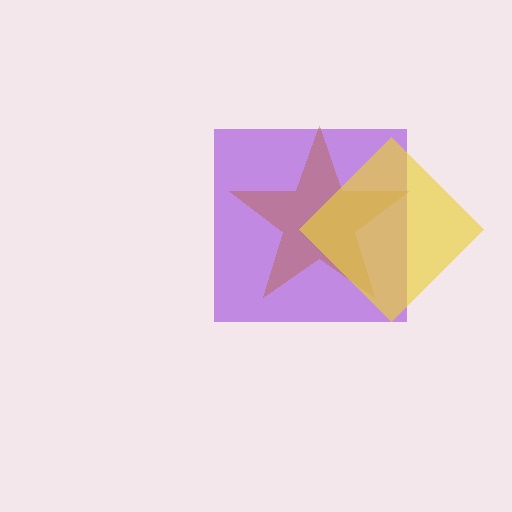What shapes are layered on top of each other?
The layered shapes are: a purple square, a brown star, a yellow diamond.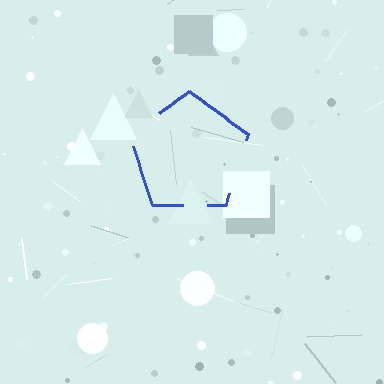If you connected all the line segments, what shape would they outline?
They would outline a pentagon.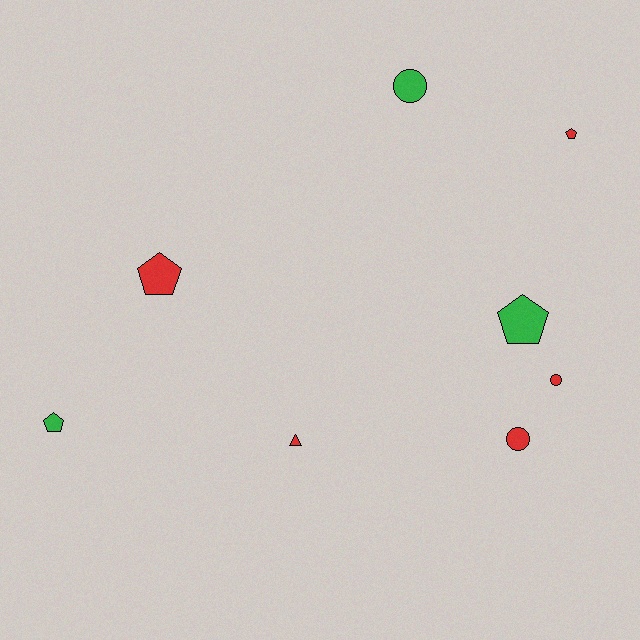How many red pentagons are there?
There are 2 red pentagons.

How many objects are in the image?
There are 8 objects.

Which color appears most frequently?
Red, with 5 objects.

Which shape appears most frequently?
Pentagon, with 4 objects.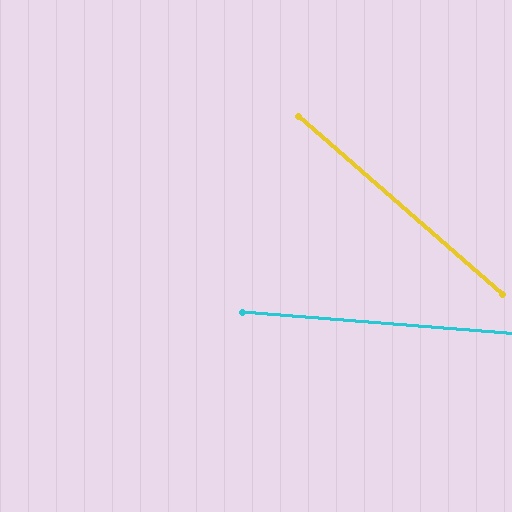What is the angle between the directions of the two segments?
Approximately 37 degrees.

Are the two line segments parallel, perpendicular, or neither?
Neither parallel nor perpendicular — they differ by about 37°.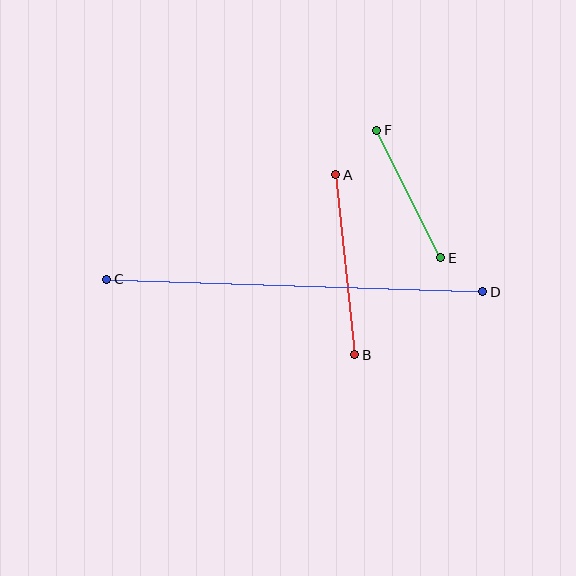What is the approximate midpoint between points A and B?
The midpoint is at approximately (345, 265) pixels.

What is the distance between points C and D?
The distance is approximately 376 pixels.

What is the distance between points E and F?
The distance is approximately 143 pixels.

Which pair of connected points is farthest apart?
Points C and D are farthest apart.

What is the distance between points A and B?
The distance is approximately 181 pixels.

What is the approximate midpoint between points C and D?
The midpoint is at approximately (295, 286) pixels.